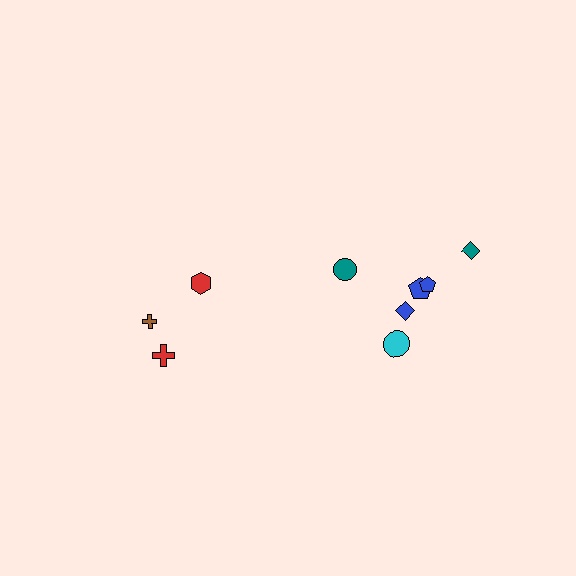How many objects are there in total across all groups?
There are 10 objects.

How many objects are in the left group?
There are 3 objects.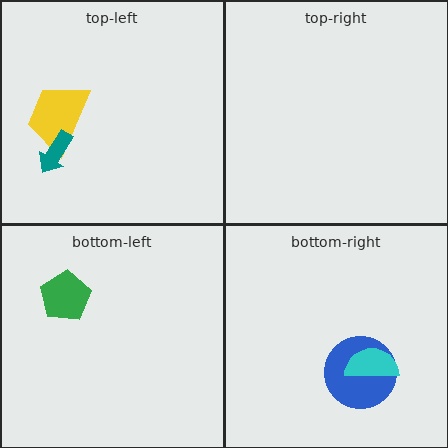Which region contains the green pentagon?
The bottom-left region.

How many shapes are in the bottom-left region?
1.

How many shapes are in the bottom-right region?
2.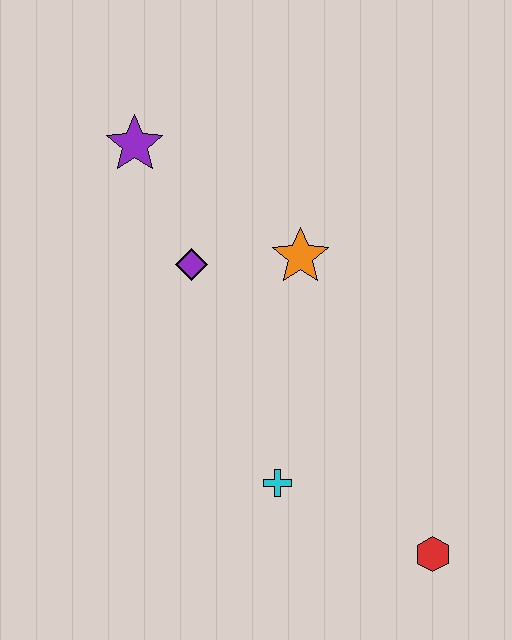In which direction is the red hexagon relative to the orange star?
The red hexagon is below the orange star.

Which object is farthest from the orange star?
The red hexagon is farthest from the orange star.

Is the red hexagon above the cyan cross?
No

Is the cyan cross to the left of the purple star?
No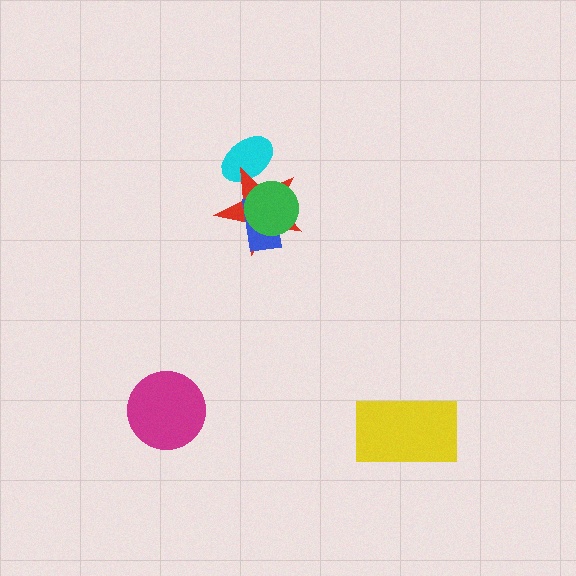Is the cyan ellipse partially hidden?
Yes, it is partially covered by another shape.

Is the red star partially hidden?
Yes, it is partially covered by another shape.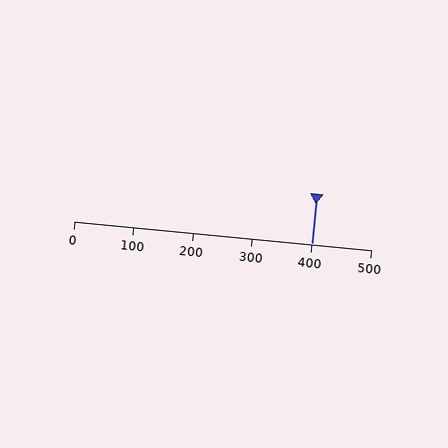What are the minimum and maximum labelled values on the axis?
The axis runs from 0 to 500.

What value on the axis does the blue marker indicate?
The marker indicates approximately 400.